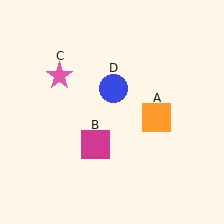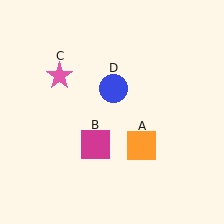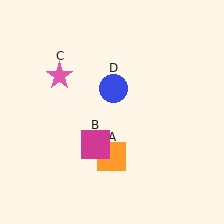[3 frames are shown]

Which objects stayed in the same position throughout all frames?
Magenta square (object B) and pink star (object C) and blue circle (object D) remained stationary.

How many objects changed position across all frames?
1 object changed position: orange square (object A).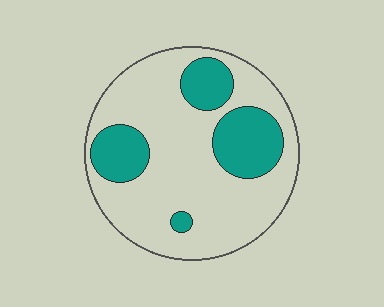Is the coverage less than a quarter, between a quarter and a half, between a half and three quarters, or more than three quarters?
Between a quarter and a half.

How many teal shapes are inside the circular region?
4.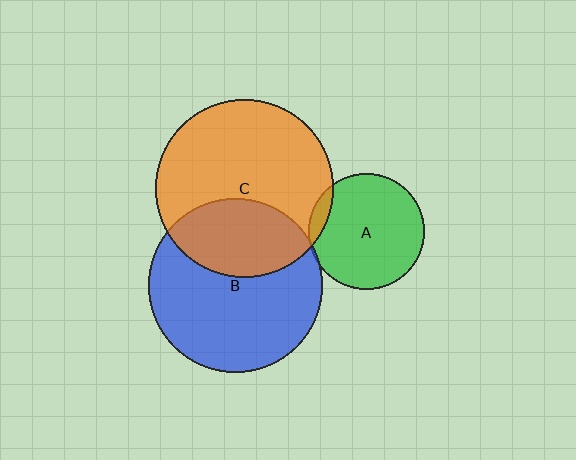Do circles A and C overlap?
Yes.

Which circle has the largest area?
Circle C (orange).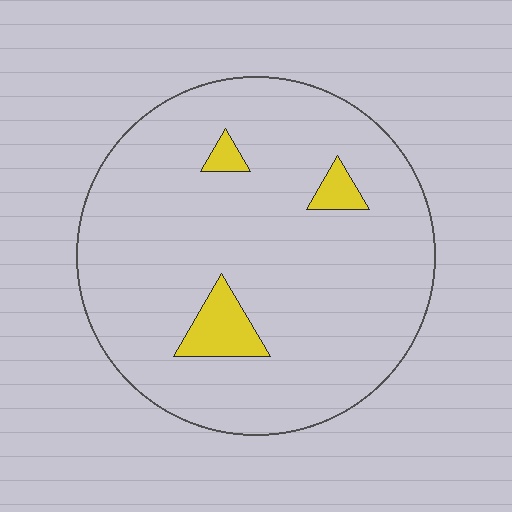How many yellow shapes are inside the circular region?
3.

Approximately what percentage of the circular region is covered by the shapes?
Approximately 5%.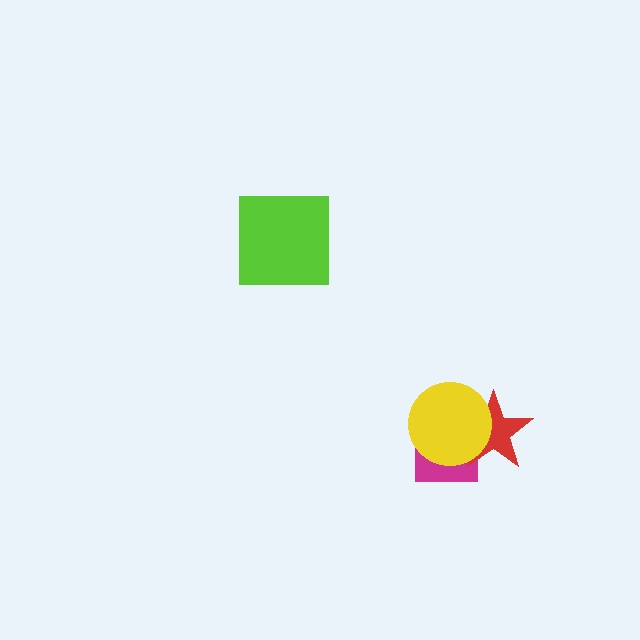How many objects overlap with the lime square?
0 objects overlap with the lime square.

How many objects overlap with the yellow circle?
2 objects overlap with the yellow circle.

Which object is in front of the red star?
The yellow circle is in front of the red star.